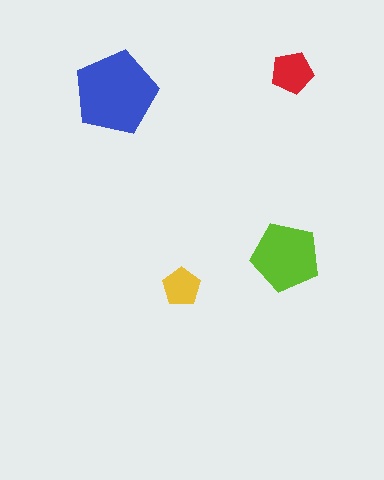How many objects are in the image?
There are 4 objects in the image.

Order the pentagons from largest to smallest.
the blue one, the lime one, the red one, the yellow one.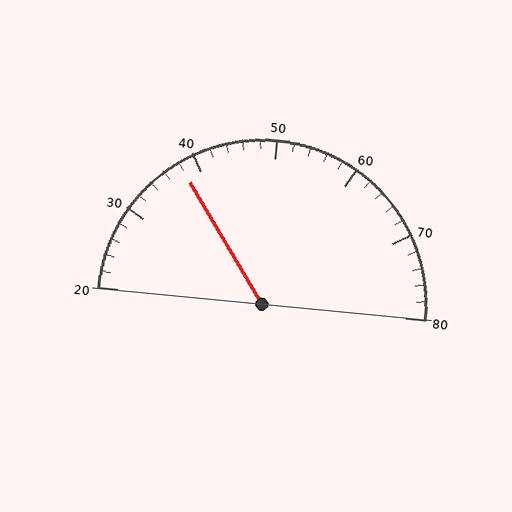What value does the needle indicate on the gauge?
The needle indicates approximately 38.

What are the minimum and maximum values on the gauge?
The gauge ranges from 20 to 80.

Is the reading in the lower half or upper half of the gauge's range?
The reading is in the lower half of the range (20 to 80).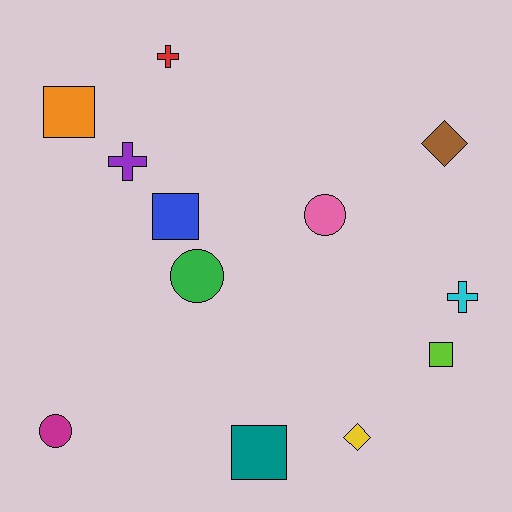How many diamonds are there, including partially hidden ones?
There are 2 diamonds.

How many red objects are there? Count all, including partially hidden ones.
There is 1 red object.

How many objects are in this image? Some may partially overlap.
There are 12 objects.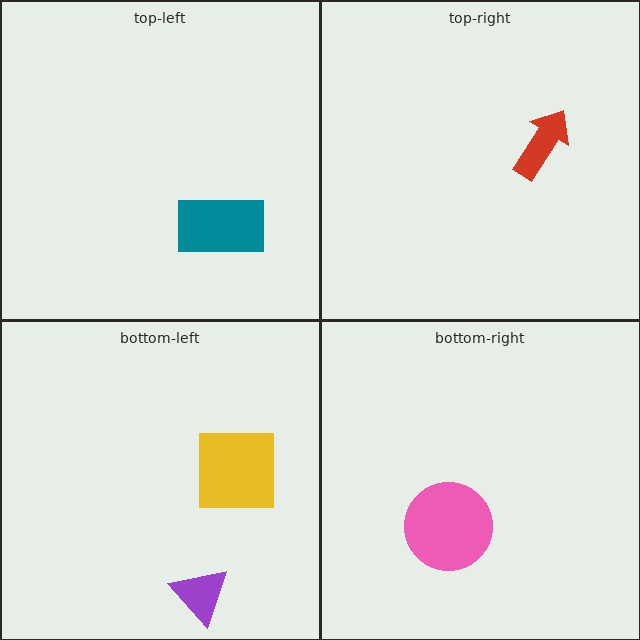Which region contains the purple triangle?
The bottom-left region.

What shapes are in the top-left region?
The teal rectangle.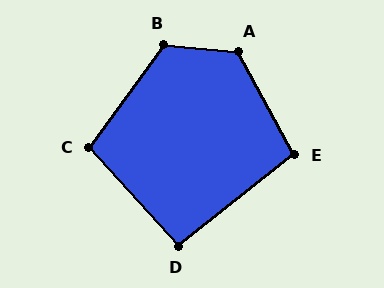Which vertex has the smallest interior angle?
D, at approximately 94 degrees.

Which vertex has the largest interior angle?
A, at approximately 124 degrees.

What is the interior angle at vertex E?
Approximately 100 degrees (obtuse).